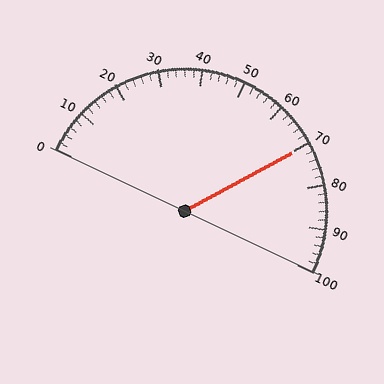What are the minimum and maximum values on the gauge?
The gauge ranges from 0 to 100.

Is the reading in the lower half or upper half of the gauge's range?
The reading is in the upper half of the range (0 to 100).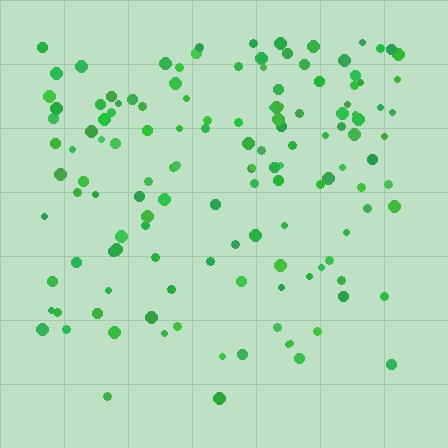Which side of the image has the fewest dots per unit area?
The bottom.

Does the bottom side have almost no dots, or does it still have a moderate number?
Still a moderate number, just noticeably fewer than the top.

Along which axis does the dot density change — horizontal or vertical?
Vertical.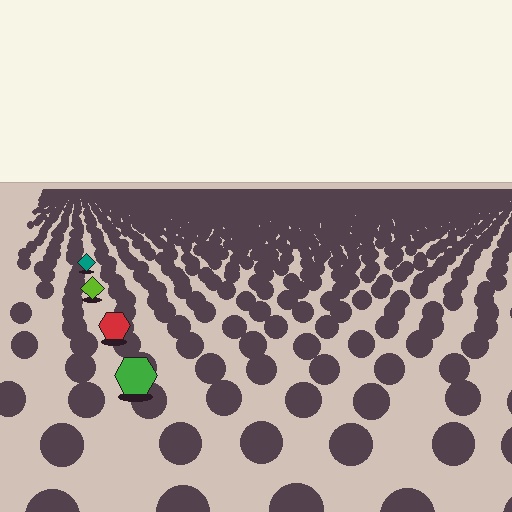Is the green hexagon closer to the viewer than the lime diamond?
Yes. The green hexagon is closer — you can tell from the texture gradient: the ground texture is coarser near it.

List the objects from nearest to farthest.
From nearest to farthest: the green hexagon, the red hexagon, the lime diamond, the teal diamond.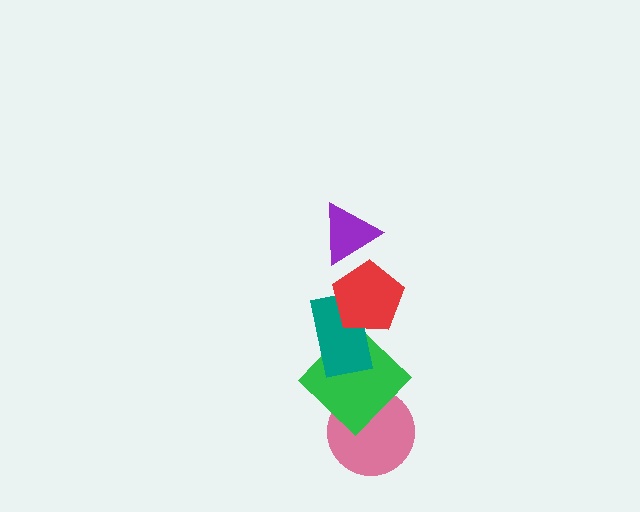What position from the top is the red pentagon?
The red pentagon is 2nd from the top.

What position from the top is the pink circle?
The pink circle is 5th from the top.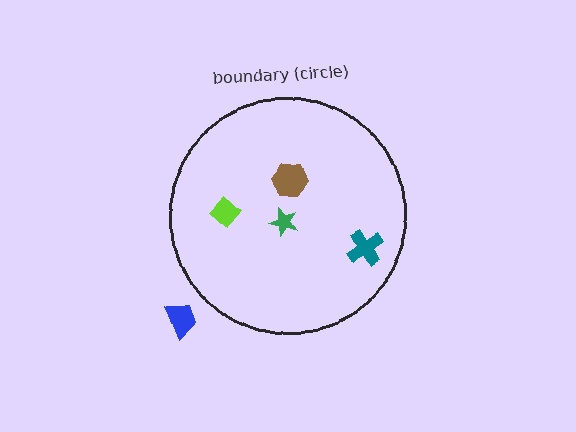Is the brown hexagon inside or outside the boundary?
Inside.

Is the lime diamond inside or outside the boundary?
Inside.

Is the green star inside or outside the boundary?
Inside.